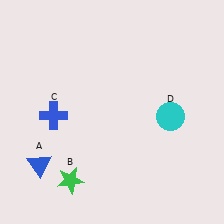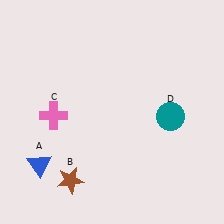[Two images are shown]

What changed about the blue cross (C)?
In Image 1, C is blue. In Image 2, it changed to pink.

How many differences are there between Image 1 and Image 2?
There are 3 differences between the two images.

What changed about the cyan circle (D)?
In Image 1, D is cyan. In Image 2, it changed to teal.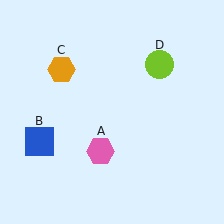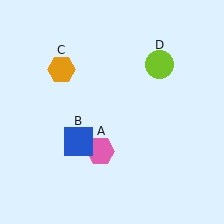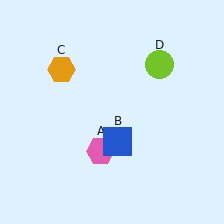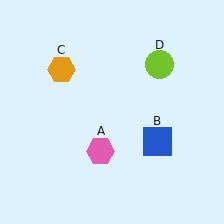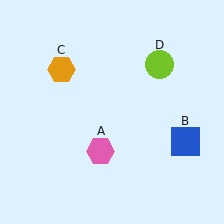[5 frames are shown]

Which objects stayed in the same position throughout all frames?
Pink hexagon (object A) and orange hexagon (object C) and lime circle (object D) remained stationary.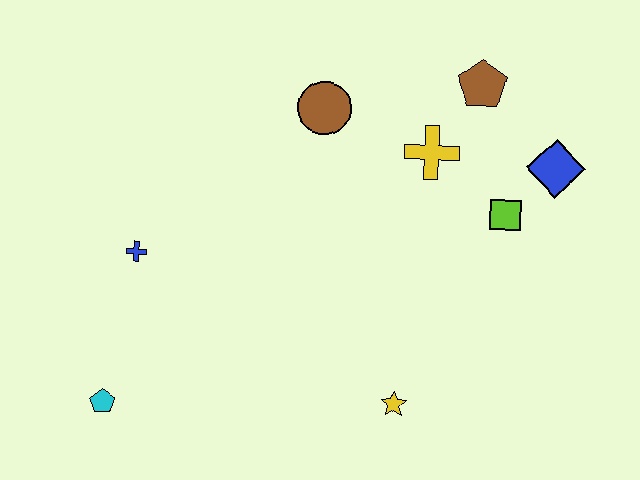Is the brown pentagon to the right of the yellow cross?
Yes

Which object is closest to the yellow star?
The lime square is closest to the yellow star.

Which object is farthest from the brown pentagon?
The cyan pentagon is farthest from the brown pentagon.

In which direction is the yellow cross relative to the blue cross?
The yellow cross is to the right of the blue cross.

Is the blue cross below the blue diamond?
Yes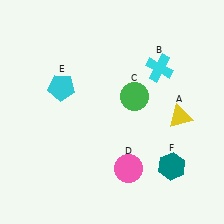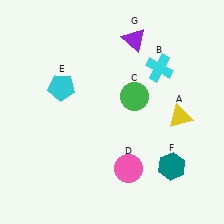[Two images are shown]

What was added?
A purple triangle (G) was added in Image 2.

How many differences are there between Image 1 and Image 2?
There is 1 difference between the two images.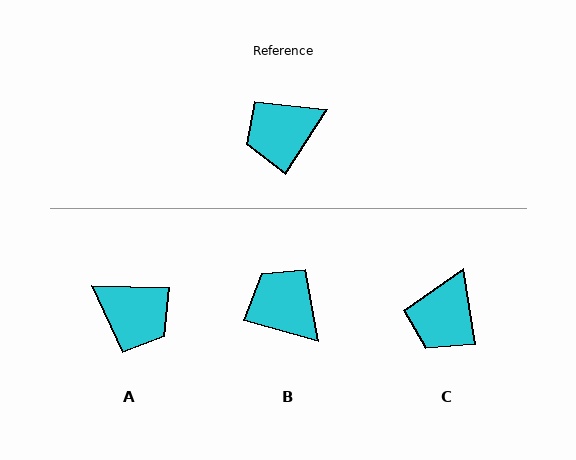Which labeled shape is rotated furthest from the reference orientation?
A, about 122 degrees away.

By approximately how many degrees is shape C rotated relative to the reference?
Approximately 42 degrees counter-clockwise.